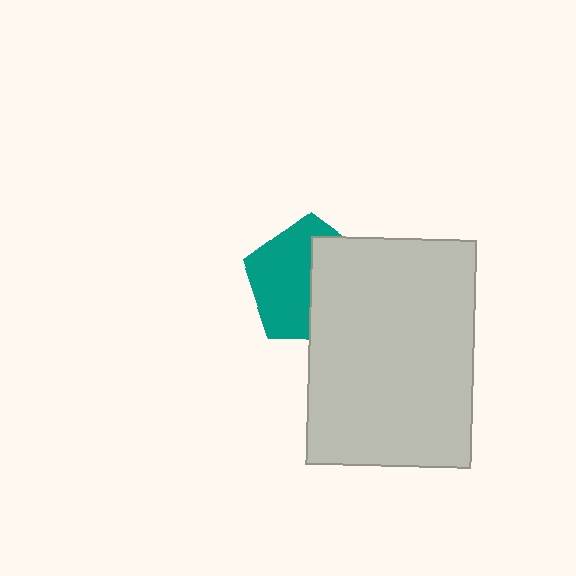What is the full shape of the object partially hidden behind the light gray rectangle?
The partially hidden object is a teal pentagon.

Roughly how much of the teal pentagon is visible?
About half of it is visible (roughly 54%).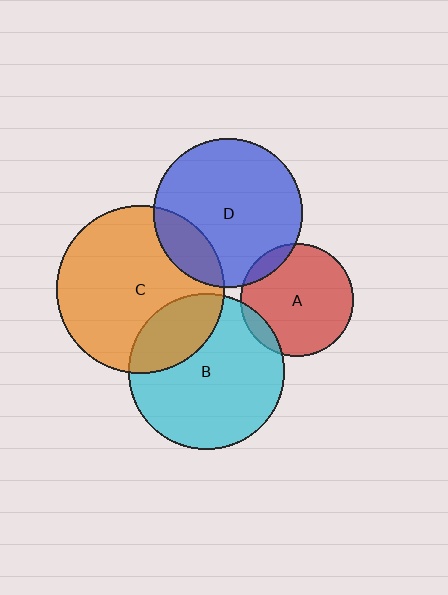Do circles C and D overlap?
Yes.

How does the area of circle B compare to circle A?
Approximately 1.9 times.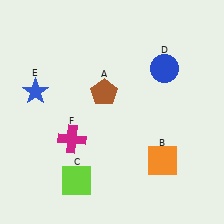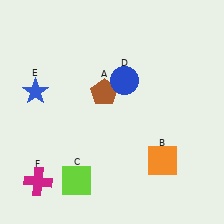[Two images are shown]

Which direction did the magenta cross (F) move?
The magenta cross (F) moved down.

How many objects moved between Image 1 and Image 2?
2 objects moved between the two images.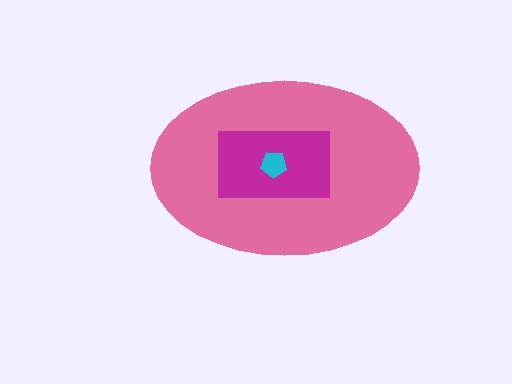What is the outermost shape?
The pink ellipse.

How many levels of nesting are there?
3.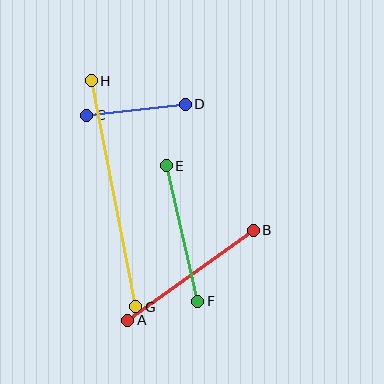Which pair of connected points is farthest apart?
Points G and H are farthest apart.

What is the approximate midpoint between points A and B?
The midpoint is at approximately (190, 275) pixels.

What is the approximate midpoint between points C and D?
The midpoint is at approximately (136, 110) pixels.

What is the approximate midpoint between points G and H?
The midpoint is at approximately (113, 194) pixels.